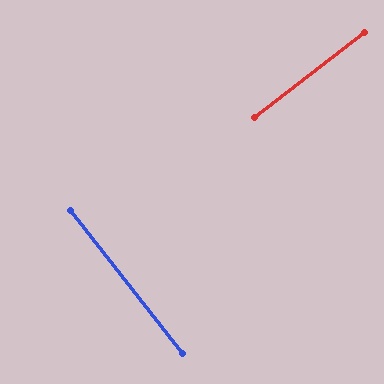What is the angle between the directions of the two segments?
Approximately 90 degrees.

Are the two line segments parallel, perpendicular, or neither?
Perpendicular — they meet at approximately 90°.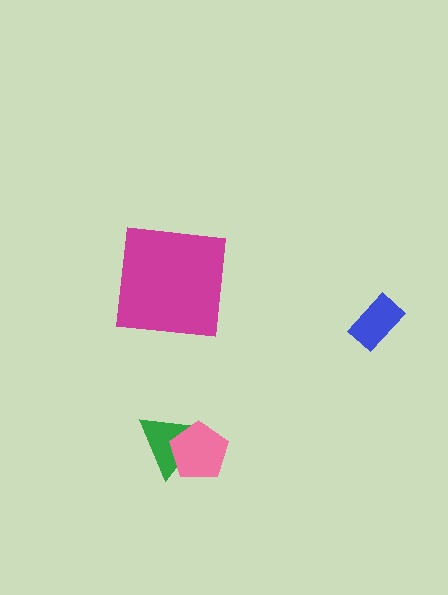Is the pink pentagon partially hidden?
No, no other shape covers it.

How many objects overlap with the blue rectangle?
0 objects overlap with the blue rectangle.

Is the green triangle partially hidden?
Yes, it is partially covered by another shape.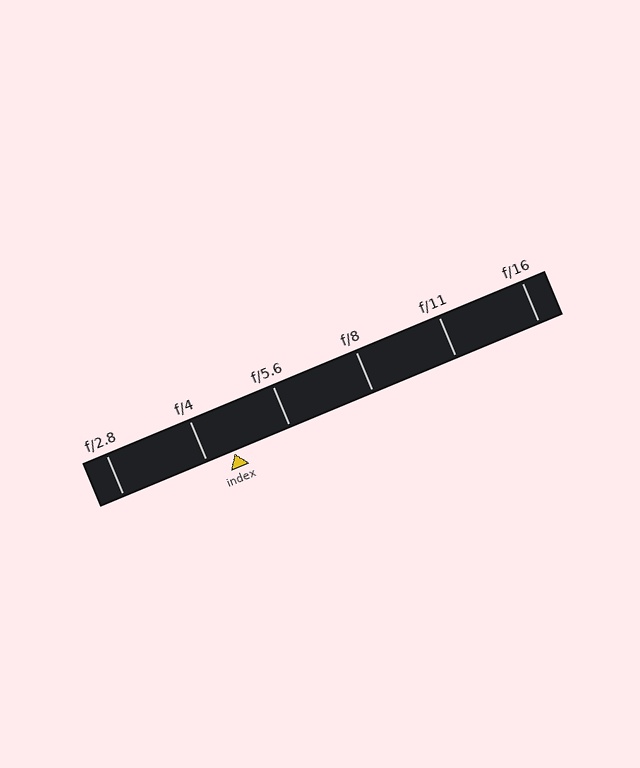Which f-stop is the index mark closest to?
The index mark is closest to f/4.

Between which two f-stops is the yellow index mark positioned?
The index mark is between f/4 and f/5.6.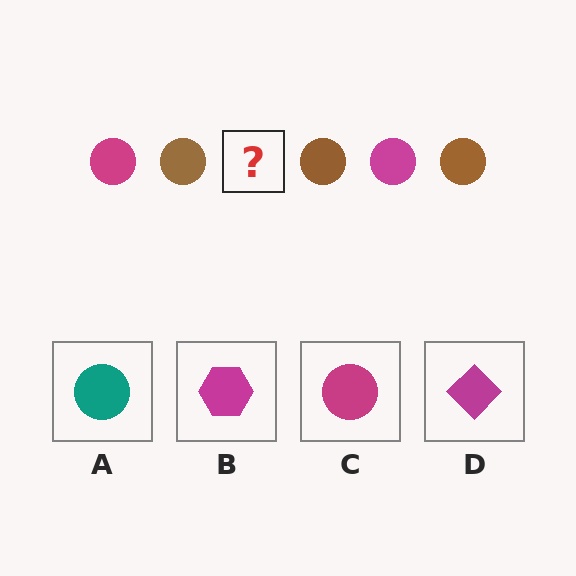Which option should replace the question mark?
Option C.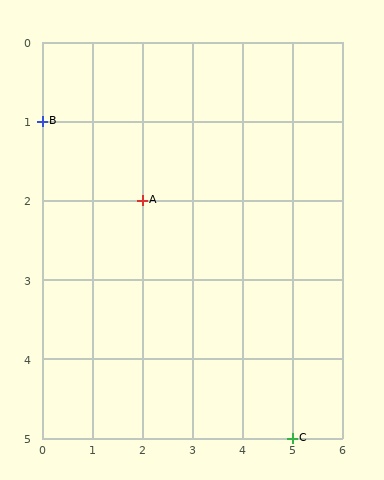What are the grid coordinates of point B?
Point B is at grid coordinates (0, 1).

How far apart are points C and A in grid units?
Points C and A are 3 columns and 3 rows apart (about 4.2 grid units diagonally).